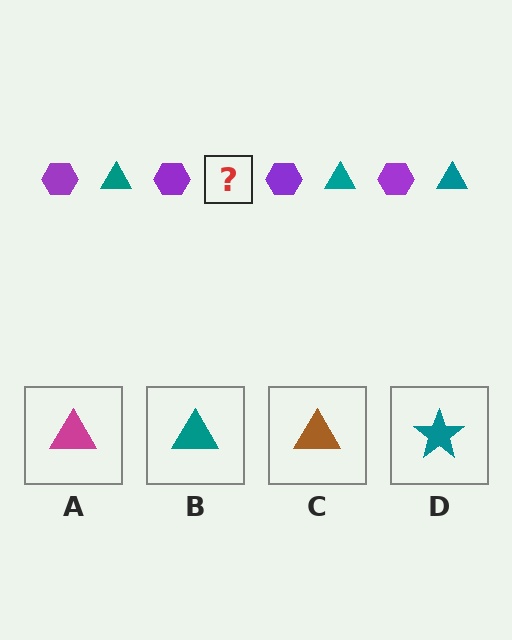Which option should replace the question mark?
Option B.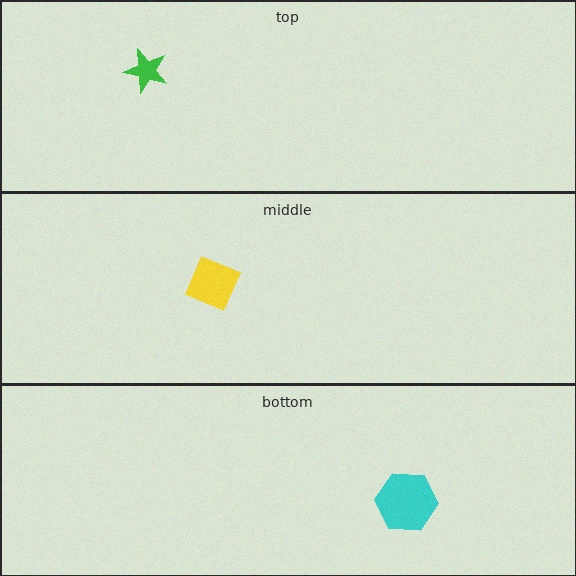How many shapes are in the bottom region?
1.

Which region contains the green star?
The top region.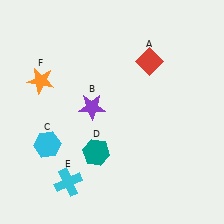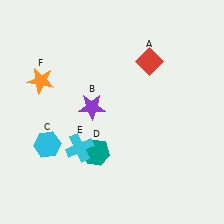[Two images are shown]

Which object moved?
The cyan cross (E) moved up.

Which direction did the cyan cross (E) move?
The cyan cross (E) moved up.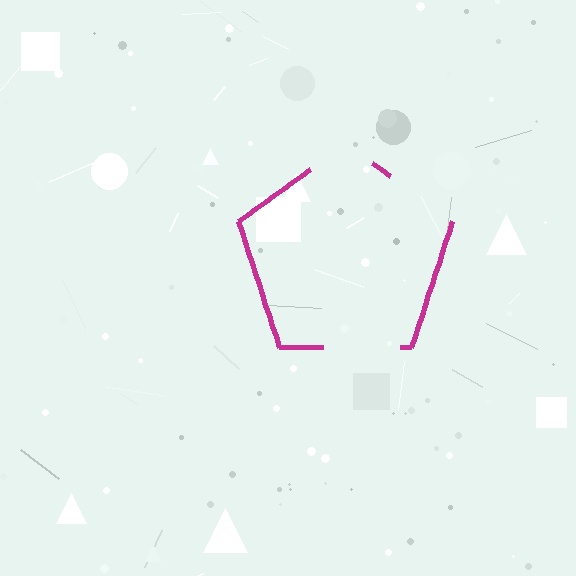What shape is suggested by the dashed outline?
The dashed outline suggests a pentagon.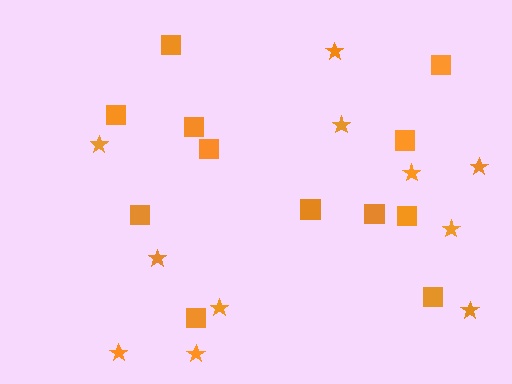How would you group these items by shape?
There are 2 groups: one group of squares (12) and one group of stars (11).